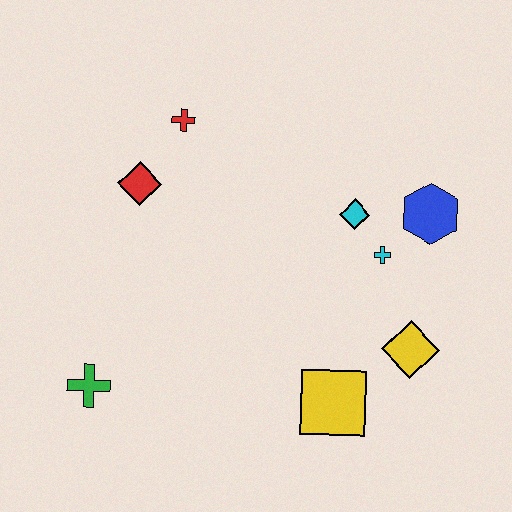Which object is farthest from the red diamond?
The yellow diamond is farthest from the red diamond.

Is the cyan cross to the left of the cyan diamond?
No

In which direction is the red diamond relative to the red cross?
The red diamond is below the red cross.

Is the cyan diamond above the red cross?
No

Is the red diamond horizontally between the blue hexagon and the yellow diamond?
No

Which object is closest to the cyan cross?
The cyan diamond is closest to the cyan cross.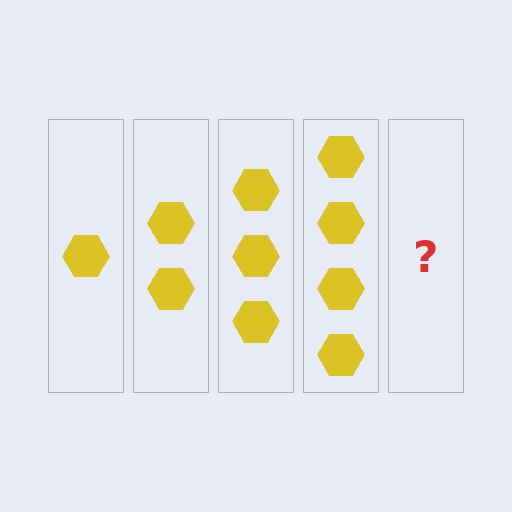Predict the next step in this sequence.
The next step is 5 hexagons.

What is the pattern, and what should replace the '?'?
The pattern is that each step adds one more hexagon. The '?' should be 5 hexagons.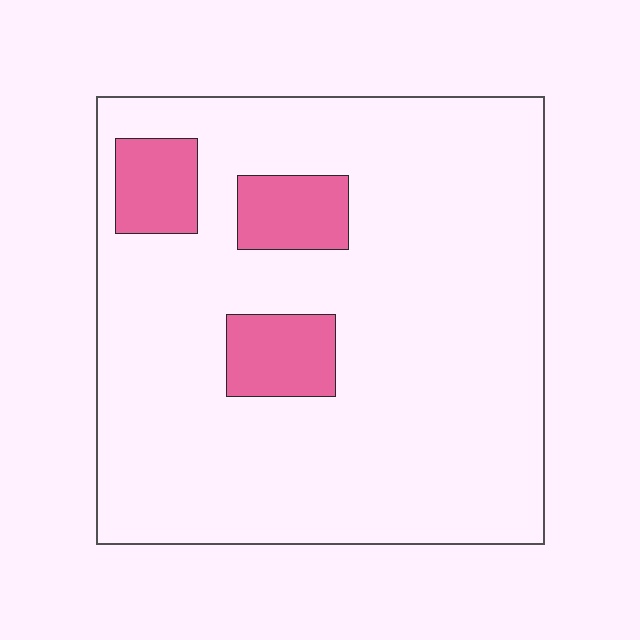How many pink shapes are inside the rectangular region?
3.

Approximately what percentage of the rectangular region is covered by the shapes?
Approximately 15%.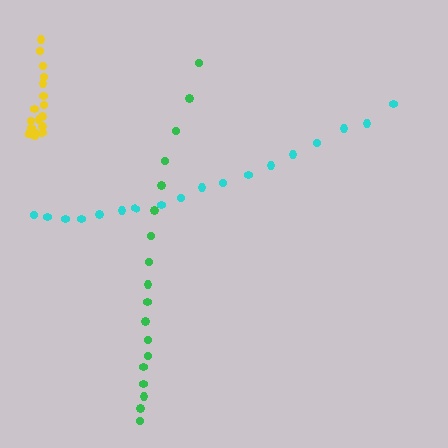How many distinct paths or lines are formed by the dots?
There are 3 distinct paths.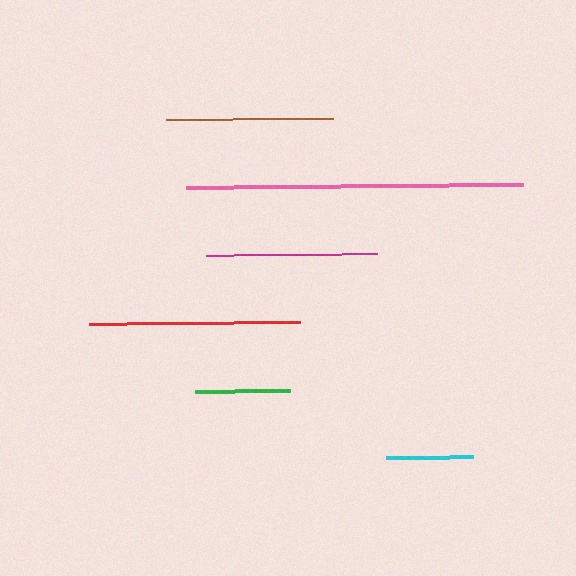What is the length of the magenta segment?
The magenta segment is approximately 171 pixels long.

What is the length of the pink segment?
The pink segment is approximately 337 pixels long.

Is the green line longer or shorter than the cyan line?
The green line is longer than the cyan line.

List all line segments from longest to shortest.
From longest to shortest: pink, red, magenta, brown, green, cyan.